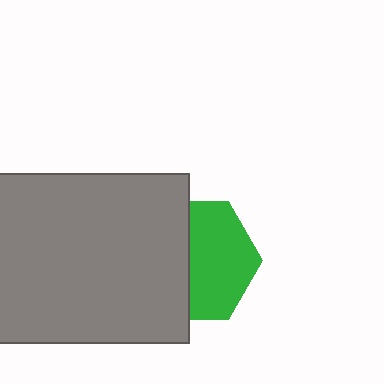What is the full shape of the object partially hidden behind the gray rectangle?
The partially hidden object is a green hexagon.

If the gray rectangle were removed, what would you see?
You would see the complete green hexagon.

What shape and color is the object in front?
The object in front is a gray rectangle.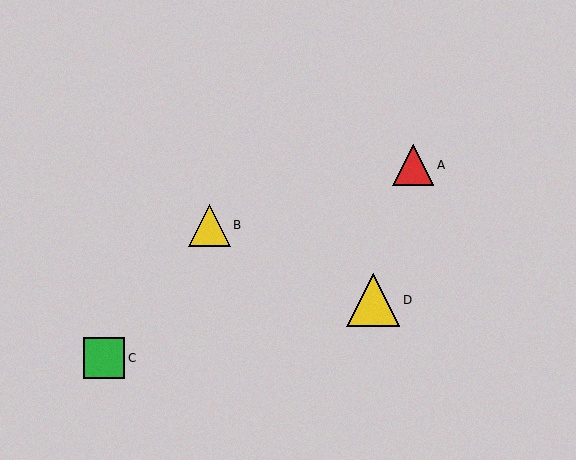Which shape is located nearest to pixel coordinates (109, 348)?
The green square (labeled C) at (104, 358) is nearest to that location.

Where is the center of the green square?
The center of the green square is at (104, 358).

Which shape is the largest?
The yellow triangle (labeled D) is the largest.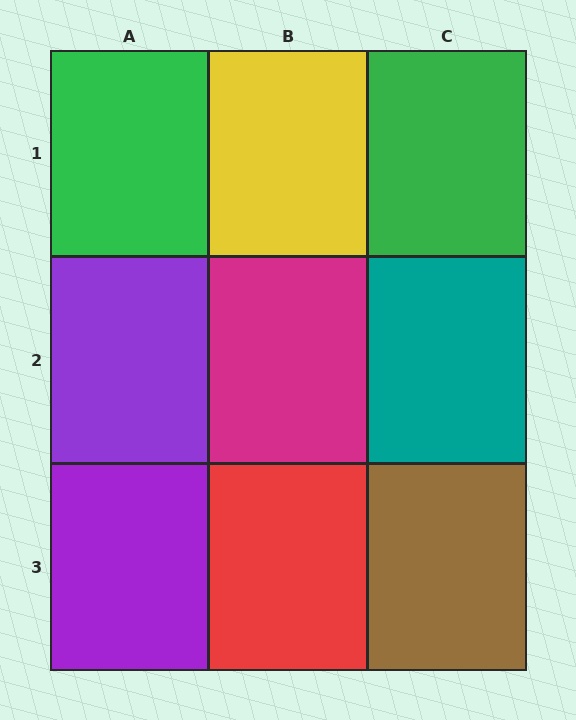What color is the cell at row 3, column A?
Purple.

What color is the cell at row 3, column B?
Red.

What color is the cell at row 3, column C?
Brown.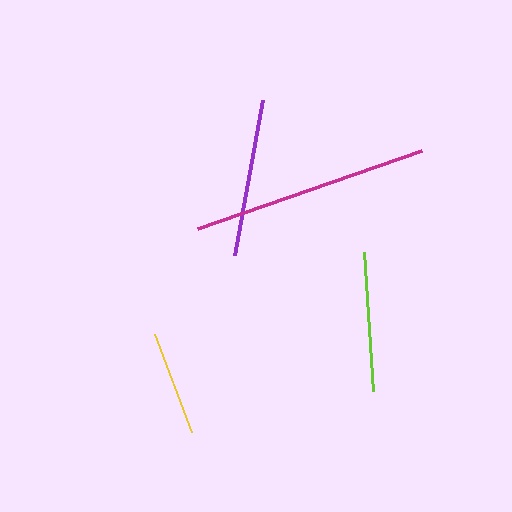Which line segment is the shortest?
The yellow line is the shortest at approximately 104 pixels.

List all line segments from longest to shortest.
From longest to shortest: magenta, purple, lime, yellow.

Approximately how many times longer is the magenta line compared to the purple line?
The magenta line is approximately 1.5 times the length of the purple line.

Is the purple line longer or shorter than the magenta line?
The magenta line is longer than the purple line.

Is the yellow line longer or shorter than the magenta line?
The magenta line is longer than the yellow line.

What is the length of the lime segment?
The lime segment is approximately 139 pixels long.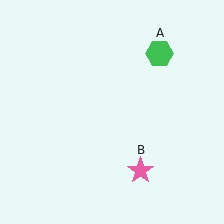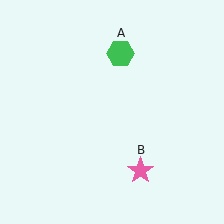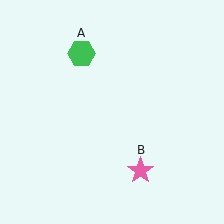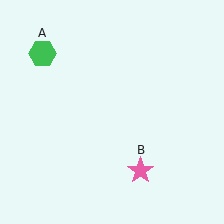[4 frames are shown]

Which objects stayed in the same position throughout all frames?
Pink star (object B) remained stationary.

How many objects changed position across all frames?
1 object changed position: green hexagon (object A).